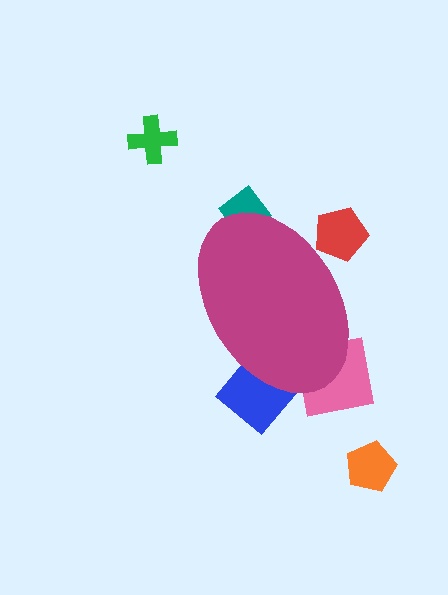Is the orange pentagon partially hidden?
No, the orange pentagon is fully visible.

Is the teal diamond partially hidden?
Yes, the teal diamond is partially hidden behind the magenta ellipse.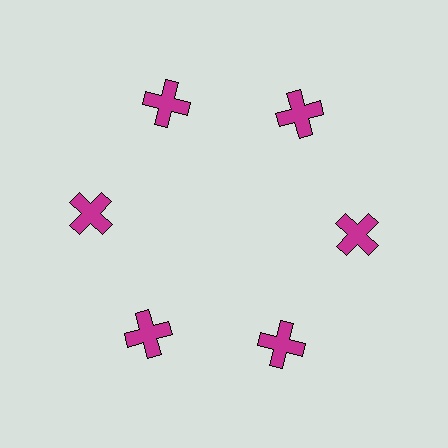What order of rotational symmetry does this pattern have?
This pattern has 6-fold rotational symmetry.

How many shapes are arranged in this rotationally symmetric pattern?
There are 6 shapes, arranged in 6 groups of 1.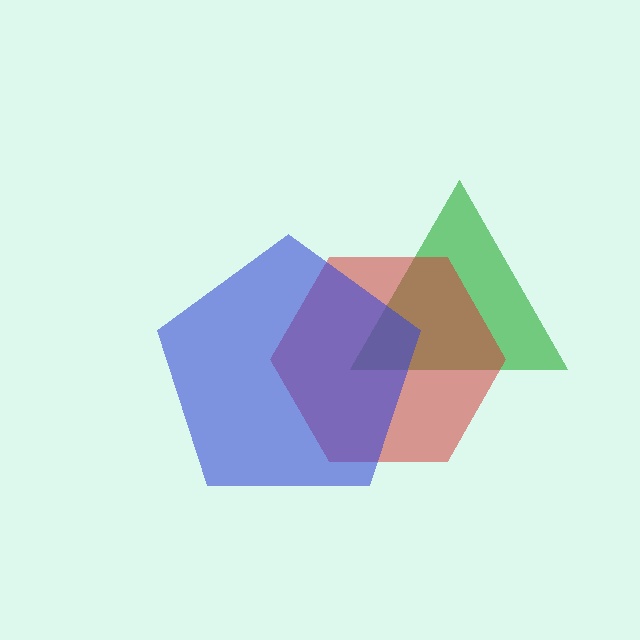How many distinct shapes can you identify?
There are 3 distinct shapes: a green triangle, a red hexagon, a blue pentagon.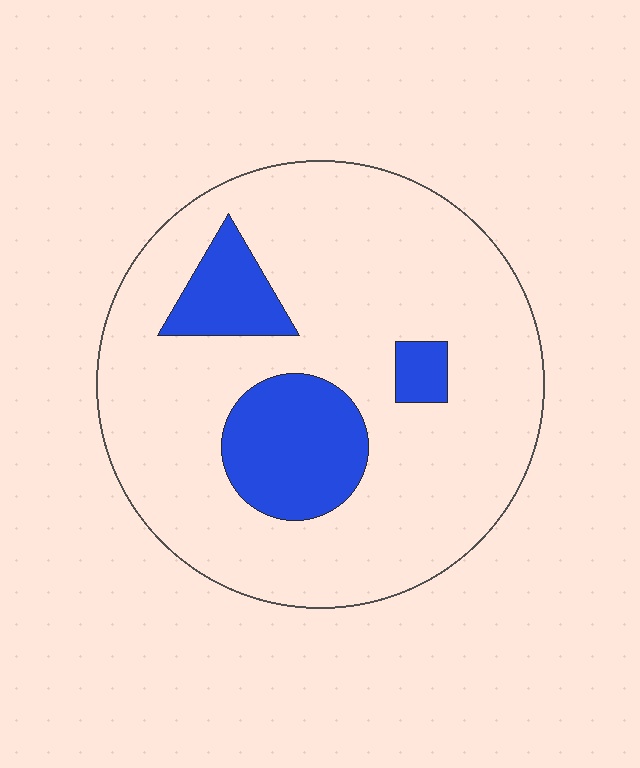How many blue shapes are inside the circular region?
3.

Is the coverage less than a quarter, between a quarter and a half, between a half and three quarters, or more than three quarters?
Less than a quarter.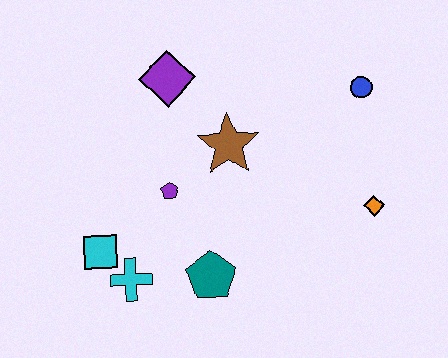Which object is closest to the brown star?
The purple pentagon is closest to the brown star.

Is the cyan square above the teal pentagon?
Yes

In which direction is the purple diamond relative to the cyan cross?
The purple diamond is above the cyan cross.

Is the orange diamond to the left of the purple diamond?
No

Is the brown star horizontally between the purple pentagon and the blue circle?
Yes